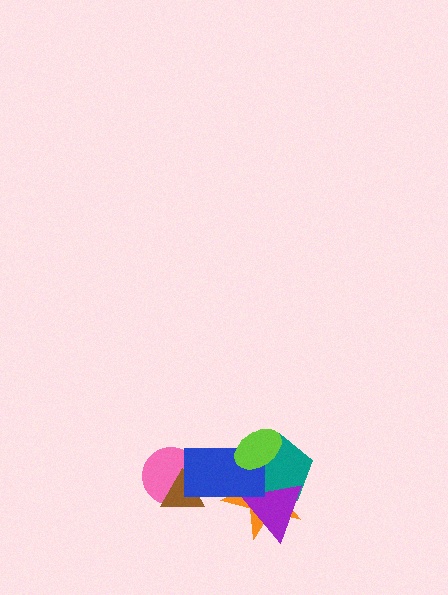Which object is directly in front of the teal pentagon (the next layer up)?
The purple triangle is directly in front of the teal pentagon.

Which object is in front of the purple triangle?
The blue rectangle is in front of the purple triangle.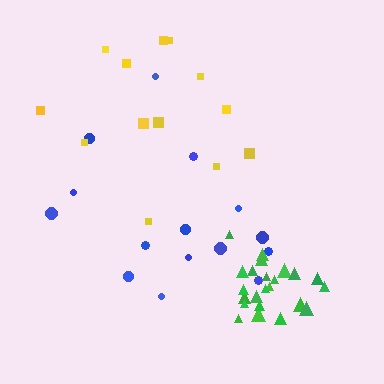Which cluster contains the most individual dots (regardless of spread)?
Green (23).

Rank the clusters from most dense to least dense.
green, blue, yellow.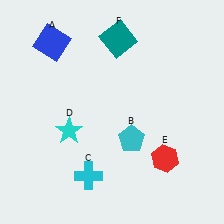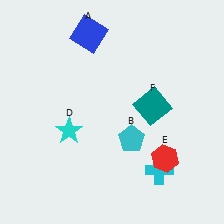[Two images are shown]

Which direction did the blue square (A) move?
The blue square (A) moved right.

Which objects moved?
The objects that moved are: the blue square (A), the cyan cross (C), the teal square (F).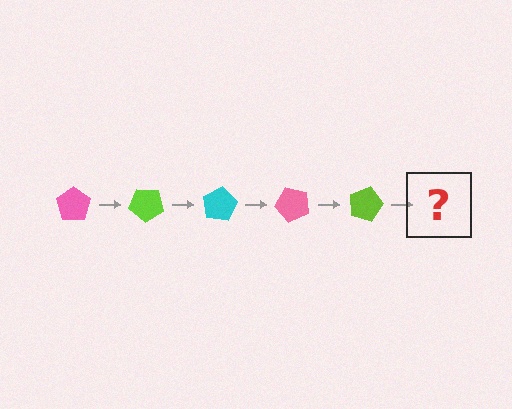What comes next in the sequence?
The next element should be a cyan pentagon, rotated 200 degrees from the start.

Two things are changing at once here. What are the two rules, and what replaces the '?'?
The two rules are that it rotates 40 degrees each step and the color cycles through pink, lime, and cyan. The '?' should be a cyan pentagon, rotated 200 degrees from the start.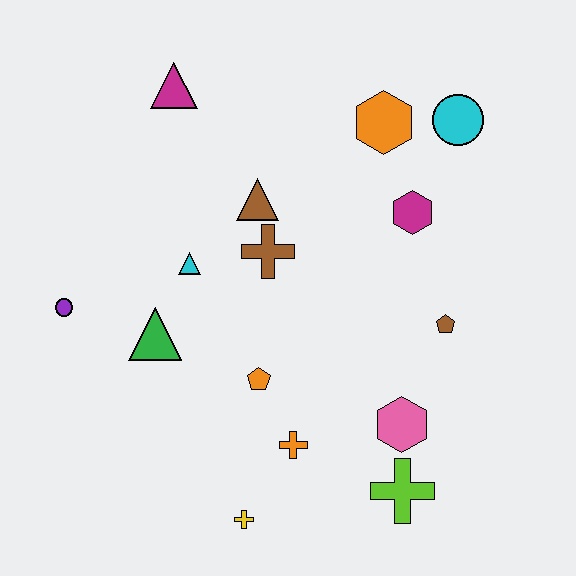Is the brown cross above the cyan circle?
No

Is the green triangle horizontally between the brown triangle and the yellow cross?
No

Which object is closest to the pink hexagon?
The lime cross is closest to the pink hexagon.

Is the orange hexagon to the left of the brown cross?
No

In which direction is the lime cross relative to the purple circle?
The lime cross is to the right of the purple circle.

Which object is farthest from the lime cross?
The magenta triangle is farthest from the lime cross.